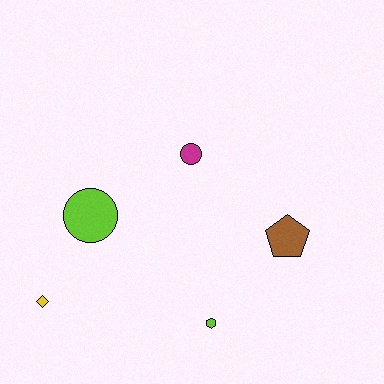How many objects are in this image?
There are 5 objects.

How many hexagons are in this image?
There is 1 hexagon.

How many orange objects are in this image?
There are no orange objects.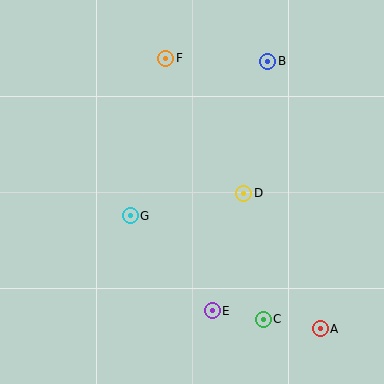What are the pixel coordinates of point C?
Point C is at (263, 319).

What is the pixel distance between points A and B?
The distance between A and B is 272 pixels.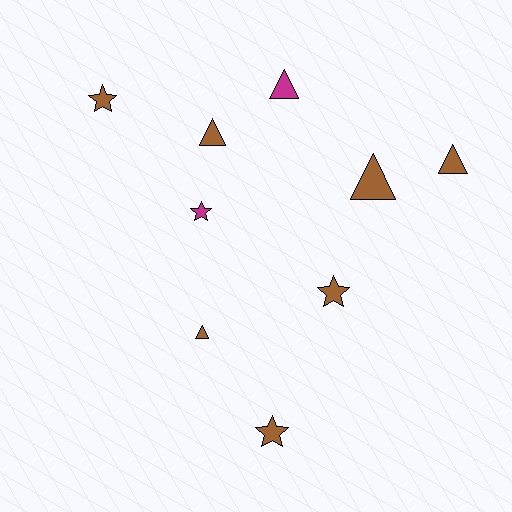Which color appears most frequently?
Brown, with 7 objects.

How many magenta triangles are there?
There is 1 magenta triangle.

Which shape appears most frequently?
Triangle, with 5 objects.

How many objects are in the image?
There are 9 objects.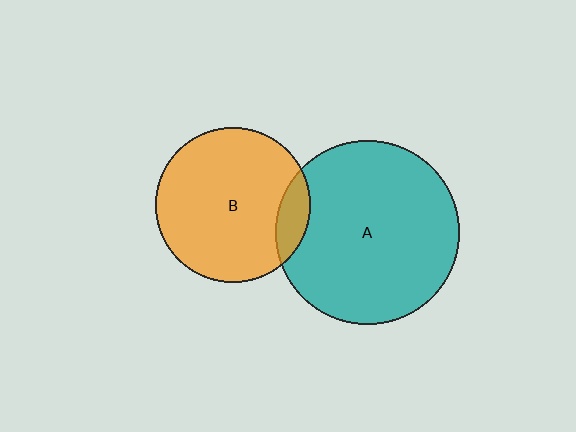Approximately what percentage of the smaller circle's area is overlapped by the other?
Approximately 10%.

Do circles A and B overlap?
Yes.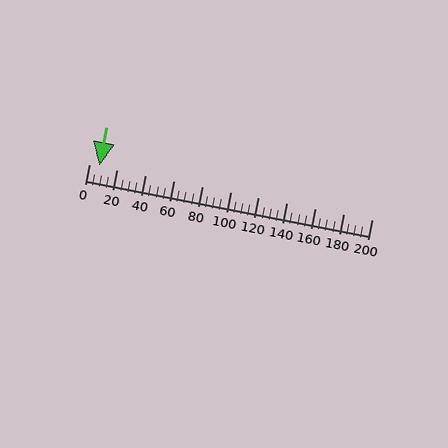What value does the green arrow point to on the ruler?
The green arrow points to approximately 8.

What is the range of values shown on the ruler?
The ruler shows values from 0 to 200.